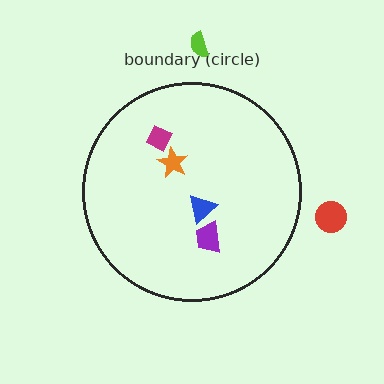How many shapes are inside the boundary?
4 inside, 2 outside.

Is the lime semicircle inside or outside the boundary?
Outside.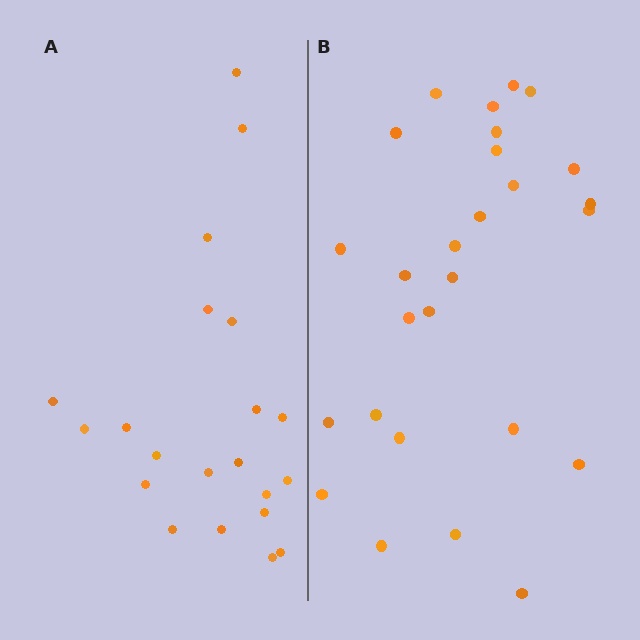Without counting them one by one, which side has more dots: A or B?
Region B (the right region) has more dots.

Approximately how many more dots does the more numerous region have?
Region B has about 6 more dots than region A.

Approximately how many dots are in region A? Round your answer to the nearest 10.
About 20 dots. (The exact count is 21, which rounds to 20.)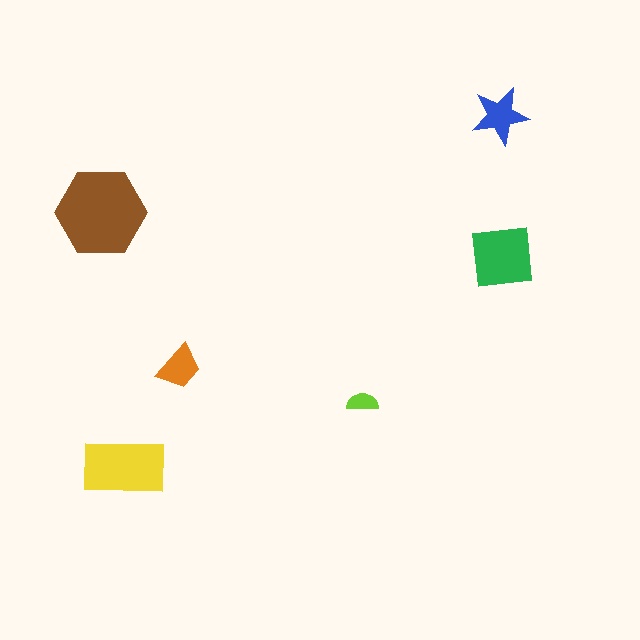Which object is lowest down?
The yellow rectangle is bottommost.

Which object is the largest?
The brown hexagon.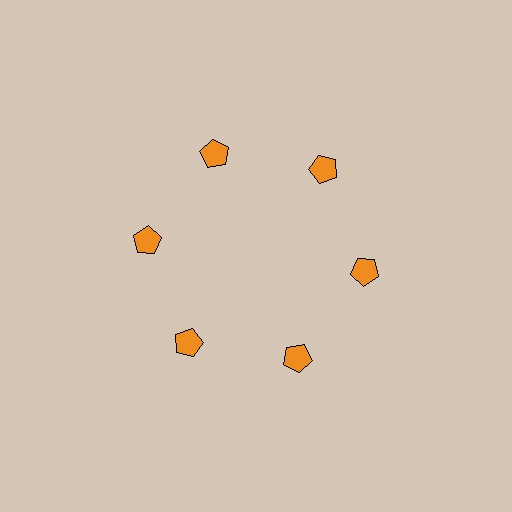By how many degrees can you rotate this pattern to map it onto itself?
The pattern maps onto itself every 60 degrees of rotation.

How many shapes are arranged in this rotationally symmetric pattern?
There are 6 shapes, arranged in 6 groups of 1.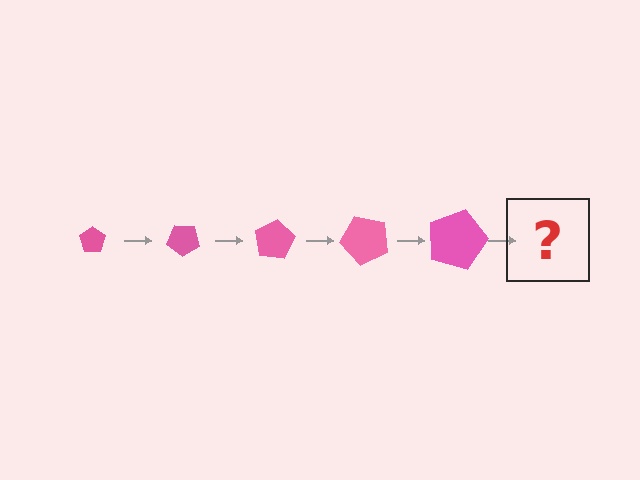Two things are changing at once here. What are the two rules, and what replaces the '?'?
The two rules are that the pentagon grows larger each step and it rotates 40 degrees each step. The '?' should be a pentagon, larger than the previous one and rotated 200 degrees from the start.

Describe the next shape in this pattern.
It should be a pentagon, larger than the previous one and rotated 200 degrees from the start.